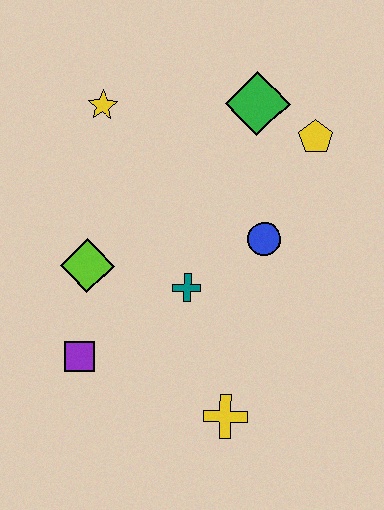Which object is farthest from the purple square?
The yellow pentagon is farthest from the purple square.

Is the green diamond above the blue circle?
Yes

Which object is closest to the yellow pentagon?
The green diamond is closest to the yellow pentagon.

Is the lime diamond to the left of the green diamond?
Yes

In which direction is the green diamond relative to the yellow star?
The green diamond is to the right of the yellow star.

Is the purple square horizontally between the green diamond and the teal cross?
No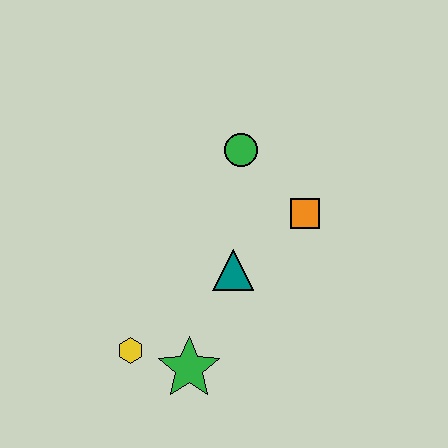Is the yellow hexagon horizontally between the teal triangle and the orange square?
No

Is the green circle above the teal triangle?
Yes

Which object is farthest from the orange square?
The yellow hexagon is farthest from the orange square.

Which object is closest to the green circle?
The orange square is closest to the green circle.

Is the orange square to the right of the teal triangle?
Yes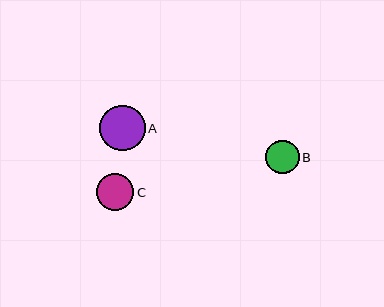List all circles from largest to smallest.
From largest to smallest: A, C, B.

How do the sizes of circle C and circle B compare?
Circle C and circle B are approximately the same size.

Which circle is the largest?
Circle A is the largest with a size of approximately 46 pixels.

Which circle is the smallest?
Circle B is the smallest with a size of approximately 34 pixels.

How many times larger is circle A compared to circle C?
Circle A is approximately 1.2 times the size of circle C.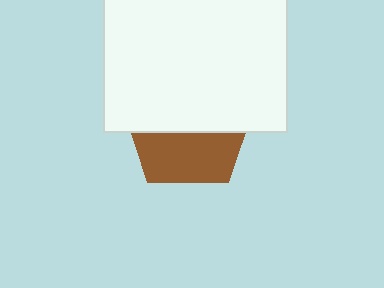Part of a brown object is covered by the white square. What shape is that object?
It is a pentagon.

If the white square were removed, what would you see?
You would see the complete brown pentagon.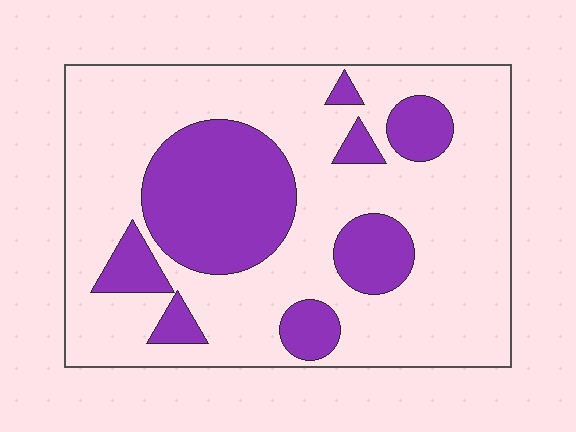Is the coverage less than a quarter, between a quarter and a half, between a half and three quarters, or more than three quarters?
Between a quarter and a half.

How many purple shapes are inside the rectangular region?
8.